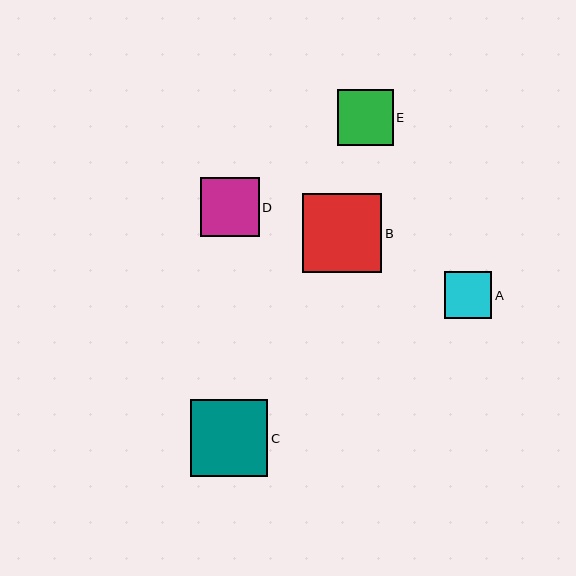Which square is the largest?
Square B is the largest with a size of approximately 79 pixels.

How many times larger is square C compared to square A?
Square C is approximately 1.6 times the size of square A.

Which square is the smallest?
Square A is the smallest with a size of approximately 47 pixels.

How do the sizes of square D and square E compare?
Square D and square E are approximately the same size.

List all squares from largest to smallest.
From largest to smallest: B, C, D, E, A.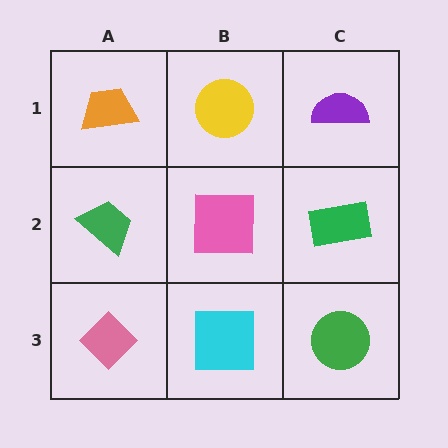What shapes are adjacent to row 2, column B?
A yellow circle (row 1, column B), a cyan square (row 3, column B), a green trapezoid (row 2, column A), a green rectangle (row 2, column C).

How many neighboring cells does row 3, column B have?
3.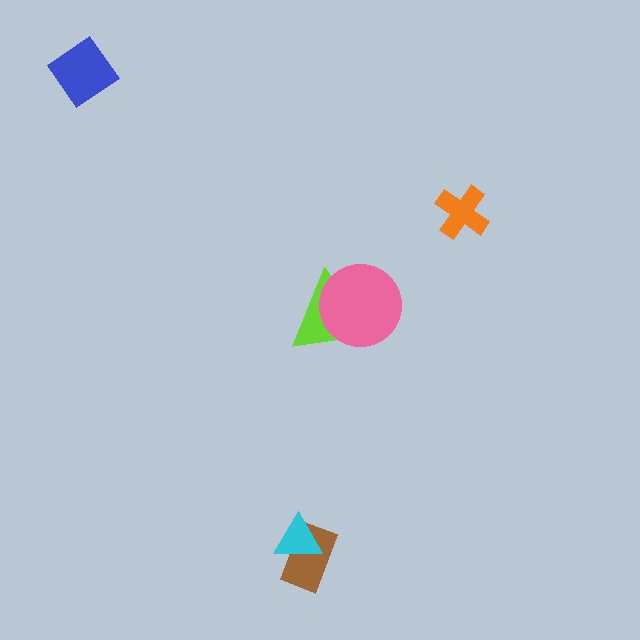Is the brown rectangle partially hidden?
Yes, it is partially covered by another shape.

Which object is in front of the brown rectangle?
The cyan triangle is in front of the brown rectangle.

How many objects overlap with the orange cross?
0 objects overlap with the orange cross.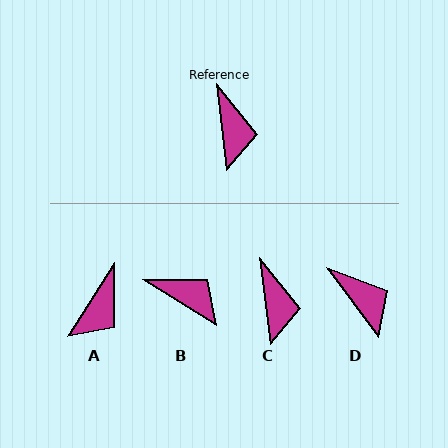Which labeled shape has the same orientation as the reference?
C.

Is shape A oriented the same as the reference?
No, it is off by about 39 degrees.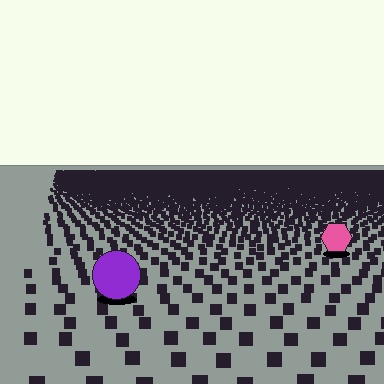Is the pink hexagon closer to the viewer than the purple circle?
No. The purple circle is closer — you can tell from the texture gradient: the ground texture is coarser near it.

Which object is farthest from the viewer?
The pink hexagon is farthest from the viewer. It appears smaller and the ground texture around it is denser.